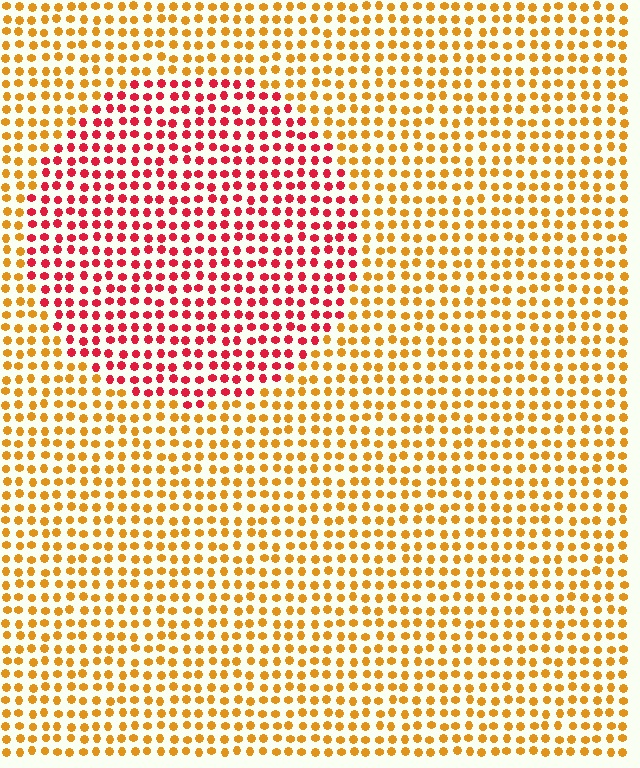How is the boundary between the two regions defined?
The boundary is defined purely by a slight shift in hue (about 47 degrees). Spacing, size, and orientation are identical on both sides.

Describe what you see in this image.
The image is filled with small orange elements in a uniform arrangement. A circle-shaped region is visible where the elements are tinted to a slightly different hue, forming a subtle color boundary.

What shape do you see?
I see a circle.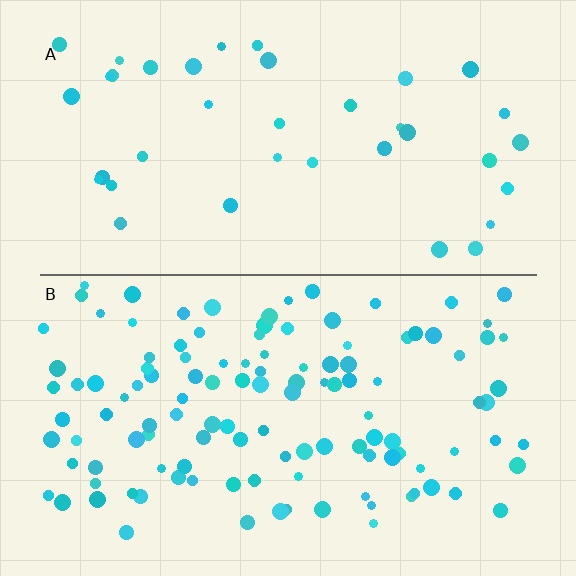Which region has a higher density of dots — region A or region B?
B (the bottom).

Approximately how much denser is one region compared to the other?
Approximately 3.2× — region B over region A.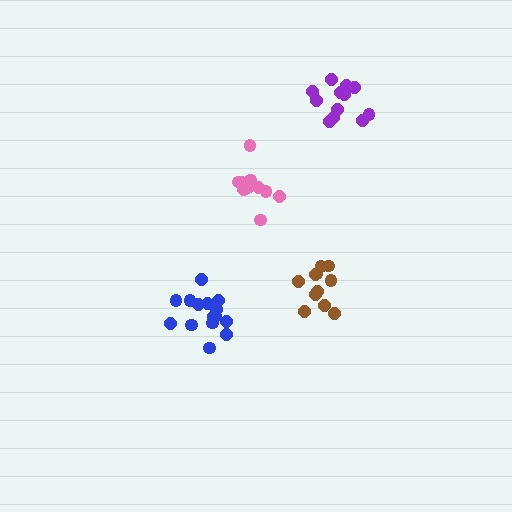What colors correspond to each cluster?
The clusters are colored: pink, blue, purple, brown.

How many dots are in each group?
Group 1: 11 dots, Group 2: 15 dots, Group 3: 12 dots, Group 4: 11 dots (49 total).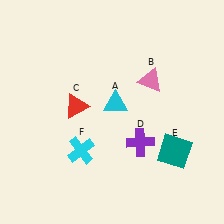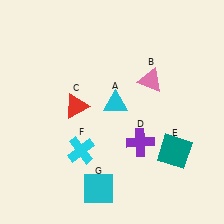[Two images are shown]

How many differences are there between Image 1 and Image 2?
There is 1 difference between the two images.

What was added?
A cyan square (G) was added in Image 2.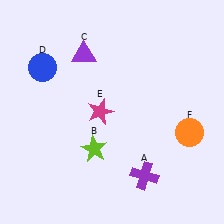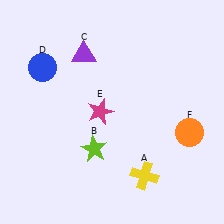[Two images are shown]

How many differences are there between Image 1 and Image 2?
There is 1 difference between the two images.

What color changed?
The cross (A) changed from purple in Image 1 to yellow in Image 2.